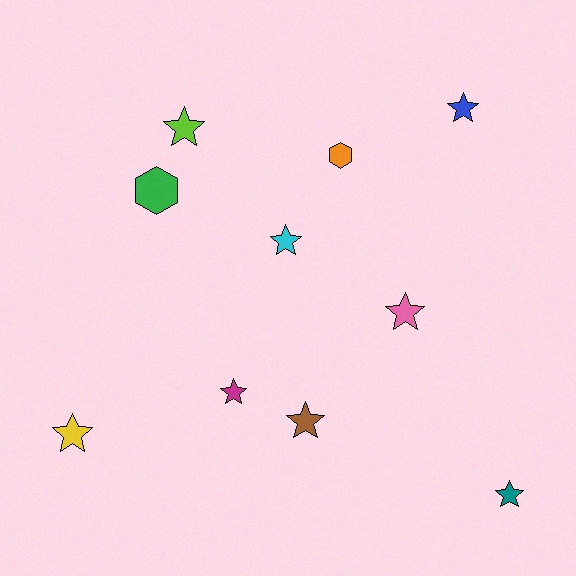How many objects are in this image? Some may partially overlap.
There are 10 objects.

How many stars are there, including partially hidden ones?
There are 8 stars.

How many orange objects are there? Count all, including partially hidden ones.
There is 1 orange object.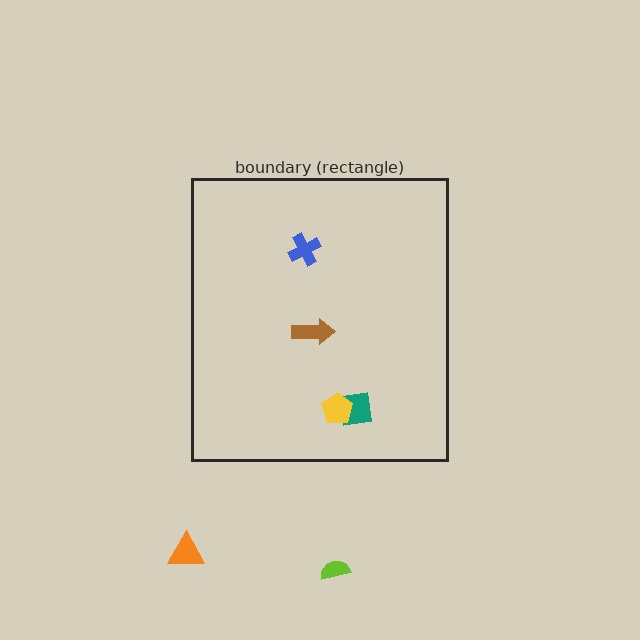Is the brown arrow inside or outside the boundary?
Inside.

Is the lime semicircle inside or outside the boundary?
Outside.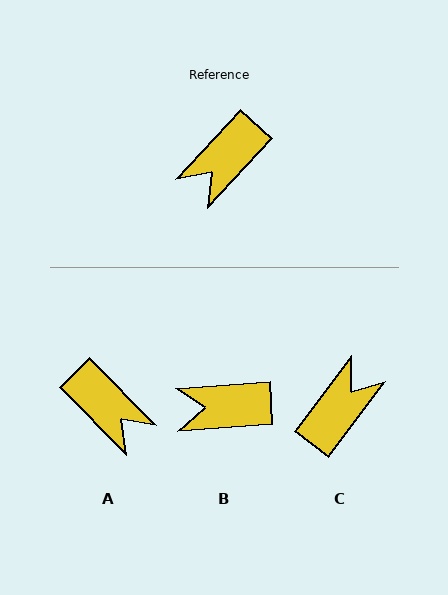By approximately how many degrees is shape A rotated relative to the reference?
Approximately 87 degrees counter-clockwise.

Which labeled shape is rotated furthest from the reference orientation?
C, about 174 degrees away.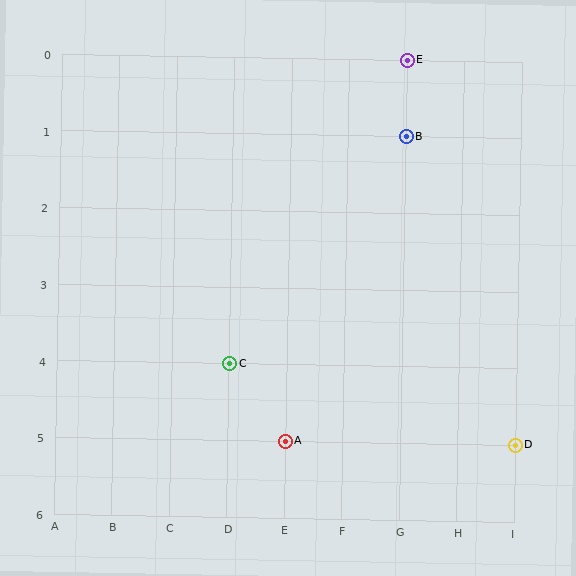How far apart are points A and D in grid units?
Points A and D are 4 columns apart.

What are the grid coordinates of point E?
Point E is at grid coordinates (G, 0).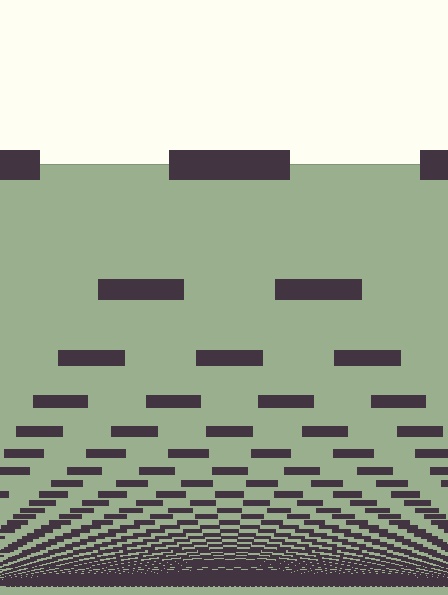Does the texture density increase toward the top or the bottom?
Density increases toward the bottom.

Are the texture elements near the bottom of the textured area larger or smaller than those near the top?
Smaller. The gradient is inverted — elements near the bottom are smaller and denser.